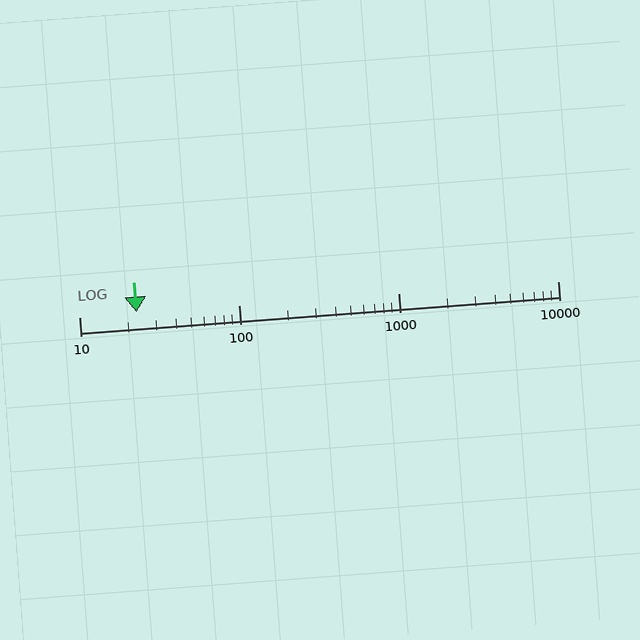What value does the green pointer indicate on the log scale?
The pointer indicates approximately 23.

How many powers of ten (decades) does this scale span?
The scale spans 3 decades, from 10 to 10000.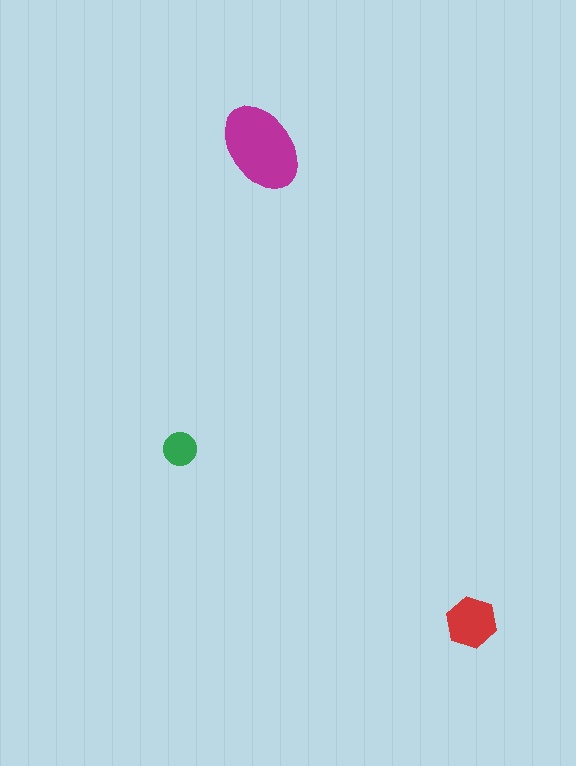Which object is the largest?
The magenta ellipse.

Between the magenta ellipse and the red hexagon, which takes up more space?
The magenta ellipse.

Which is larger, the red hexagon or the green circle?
The red hexagon.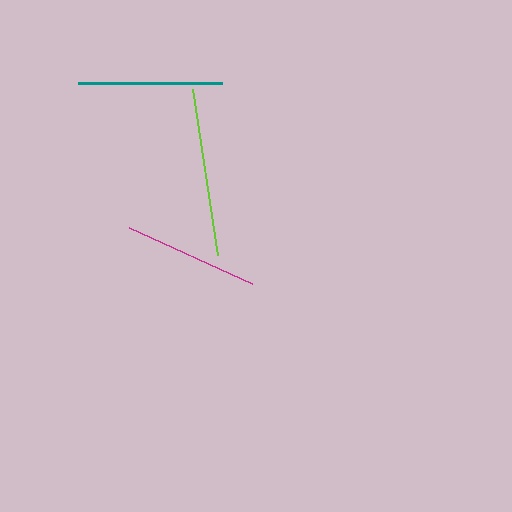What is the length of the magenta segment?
The magenta segment is approximately 136 pixels long.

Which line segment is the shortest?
The magenta line is the shortest at approximately 136 pixels.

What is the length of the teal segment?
The teal segment is approximately 144 pixels long.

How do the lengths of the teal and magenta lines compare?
The teal and magenta lines are approximately the same length.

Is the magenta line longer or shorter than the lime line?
The lime line is longer than the magenta line.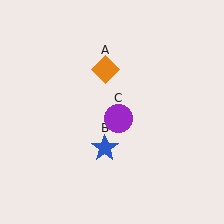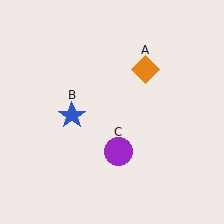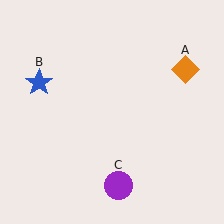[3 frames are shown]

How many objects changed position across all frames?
3 objects changed position: orange diamond (object A), blue star (object B), purple circle (object C).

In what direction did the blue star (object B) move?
The blue star (object B) moved up and to the left.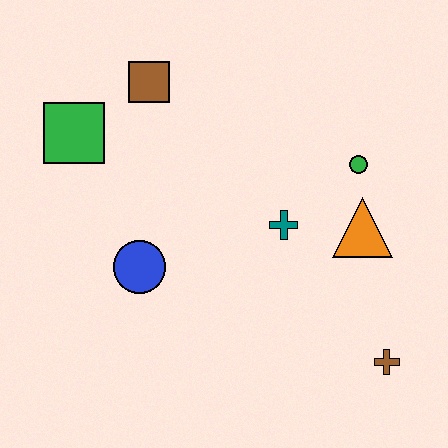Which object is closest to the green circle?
The orange triangle is closest to the green circle.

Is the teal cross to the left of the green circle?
Yes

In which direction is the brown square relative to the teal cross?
The brown square is above the teal cross.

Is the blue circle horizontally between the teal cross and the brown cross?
No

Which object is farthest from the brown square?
The brown cross is farthest from the brown square.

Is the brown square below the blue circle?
No